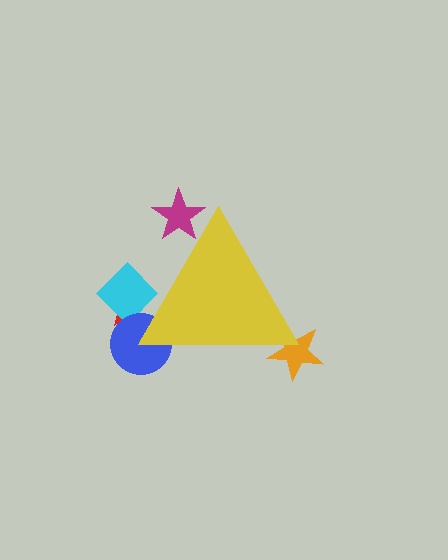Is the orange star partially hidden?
Yes, the orange star is partially hidden behind the yellow triangle.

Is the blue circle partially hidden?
Yes, the blue circle is partially hidden behind the yellow triangle.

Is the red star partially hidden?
Yes, the red star is partially hidden behind the yellow triangle.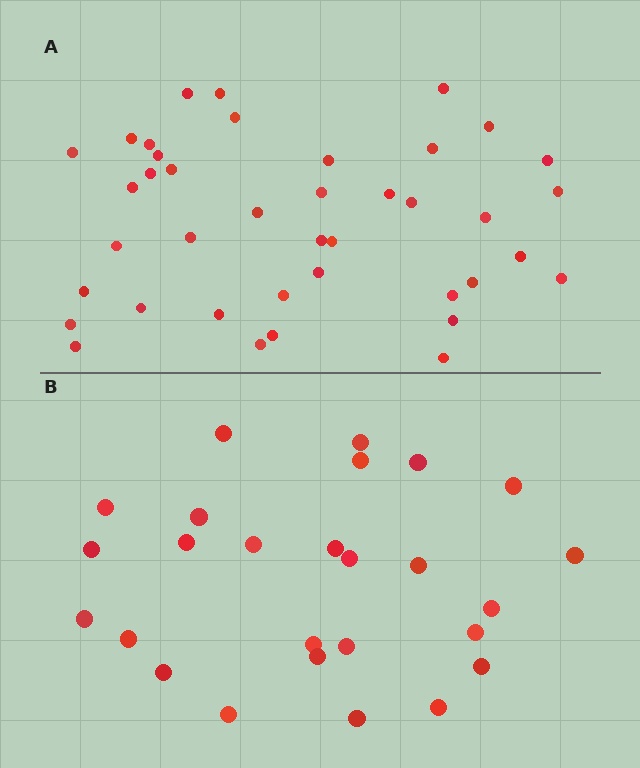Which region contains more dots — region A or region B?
Region A (the top region) has more dots.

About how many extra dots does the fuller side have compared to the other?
Region A has approximately 15 more dots than region B.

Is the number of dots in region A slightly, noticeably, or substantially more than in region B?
Region A has substantially more. The ratio is roughly 1.5 to 1.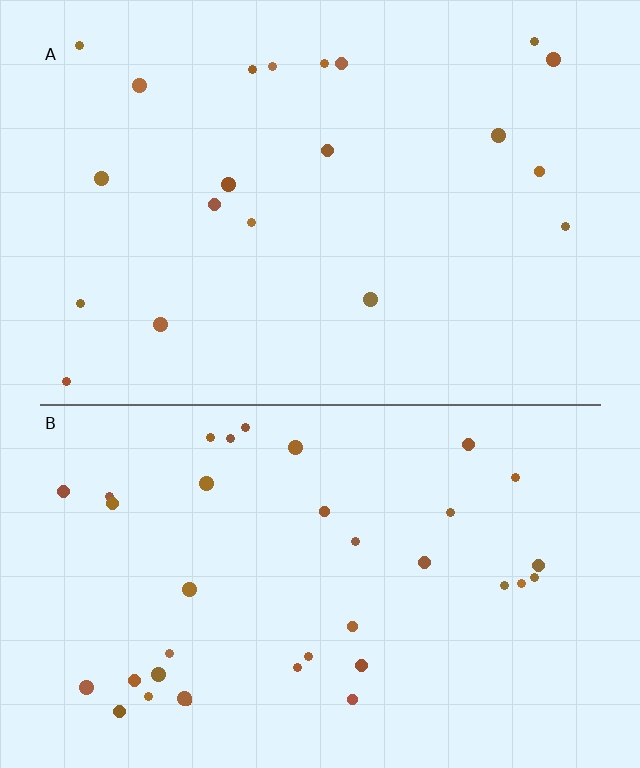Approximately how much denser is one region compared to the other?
Approximately 1.8× — region B over region A.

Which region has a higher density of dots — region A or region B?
B (the bottom).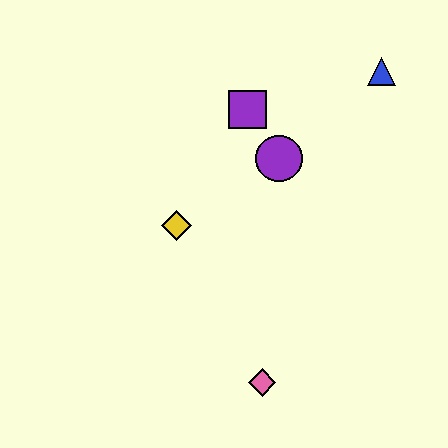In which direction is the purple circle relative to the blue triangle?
The purple circle is to the left of the blue triangle.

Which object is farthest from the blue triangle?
The pink diamond is farthest from the blue triangle.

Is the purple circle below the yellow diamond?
No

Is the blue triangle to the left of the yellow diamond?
No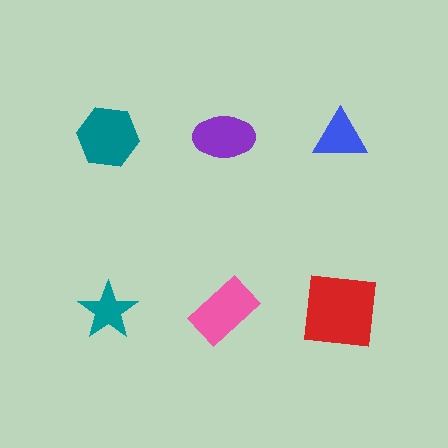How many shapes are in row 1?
3 shapes.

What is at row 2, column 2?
A pink rectangle.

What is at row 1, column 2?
A purple ellipse.